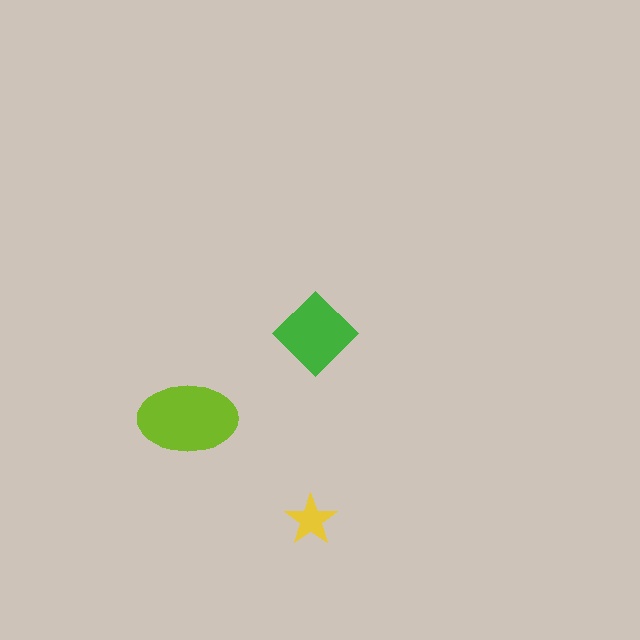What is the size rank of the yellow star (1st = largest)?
3rd.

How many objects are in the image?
There are 3 objects in the image.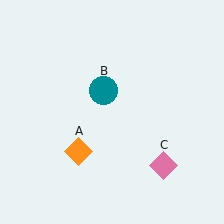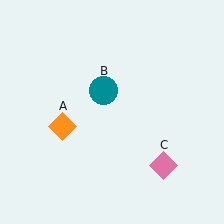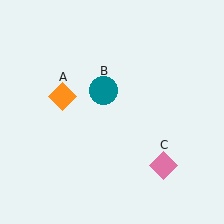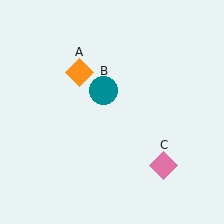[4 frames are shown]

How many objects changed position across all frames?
1 object changed position: orange diamond (object A).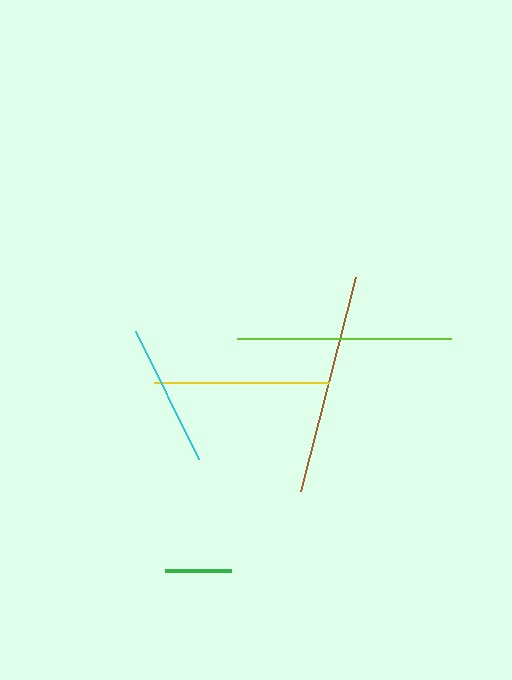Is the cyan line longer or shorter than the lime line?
The lime line is longer than the cyan line.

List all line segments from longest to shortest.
From longest to shortest: brown, lime, yellow, cyan, green.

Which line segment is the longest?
The brown line is the longest at approximately 221 pixels.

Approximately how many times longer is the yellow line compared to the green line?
The yellow line is approximately 2.6 times the length of the green line.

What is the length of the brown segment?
The brown segment is approximately 221 pixels long.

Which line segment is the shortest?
The green line is the shortest at approximately 66 pixels.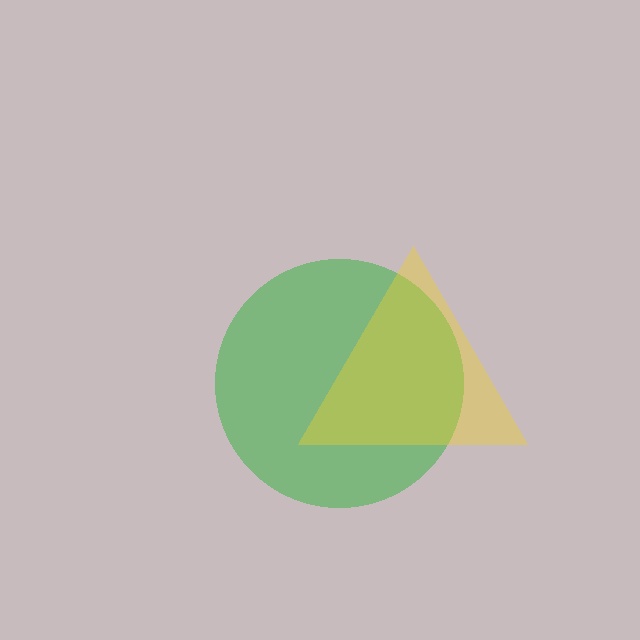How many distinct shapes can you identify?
There are 2 distinct shapes: a green circle, a yellow triangle.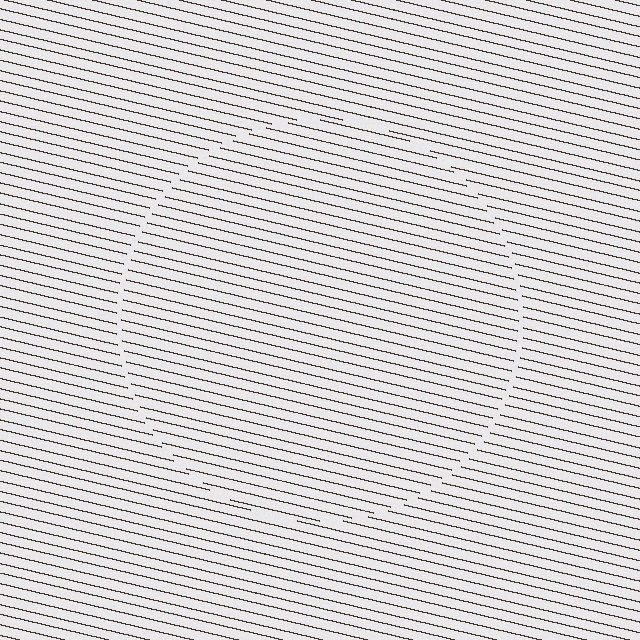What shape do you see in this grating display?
An illusory circle. The interior of the shape contains the same grating, shifted by half a period — the contour is defined by the phase discontinuity where line-ends from the inner and outer gratings abut.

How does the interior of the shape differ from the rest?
The interior of the shape contains the same grating, shifted by half a period — the contour is defined by the phase discontinuity where line-ends from the inner and outer gratings abut.